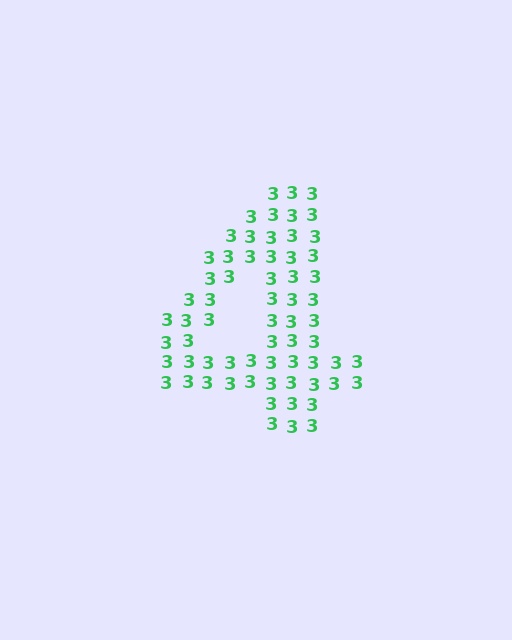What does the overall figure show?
The overall figure shows the digit 4.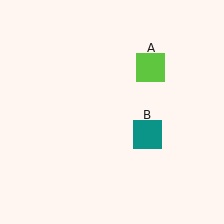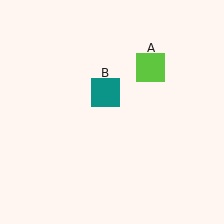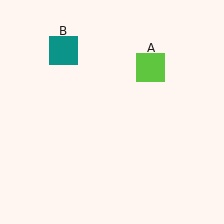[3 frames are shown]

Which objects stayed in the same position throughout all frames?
Lime square (object A) remained stationary.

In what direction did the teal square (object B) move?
The teal square (object B) moved up and to the left.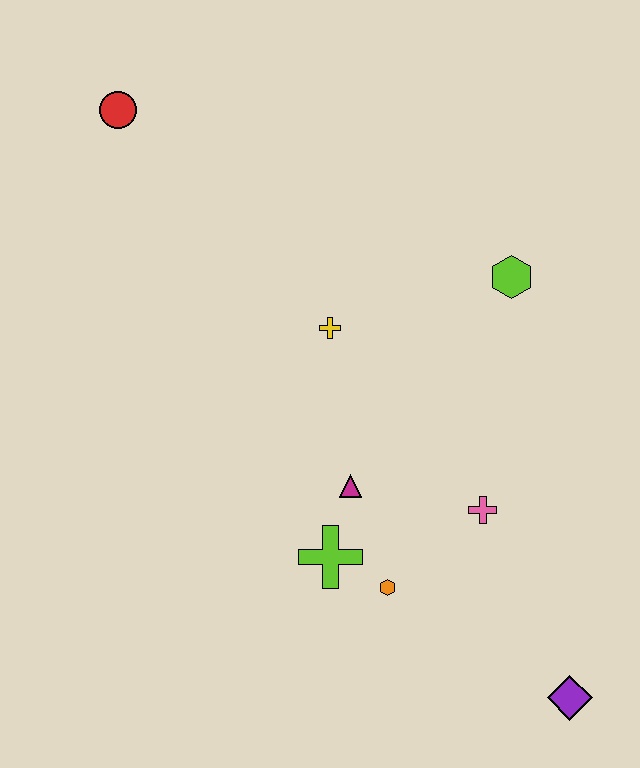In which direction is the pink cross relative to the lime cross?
The pink cross is to the right of the lime cross.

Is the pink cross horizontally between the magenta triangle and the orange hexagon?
No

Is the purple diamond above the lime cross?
No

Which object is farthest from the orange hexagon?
The red circle is farthest from the orange hexagon.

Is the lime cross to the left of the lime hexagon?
Yes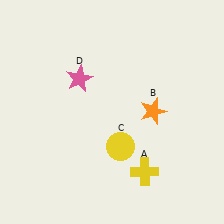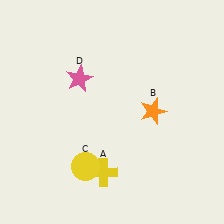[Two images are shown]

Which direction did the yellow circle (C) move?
The yellow circle (C) moved left.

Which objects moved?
The objects that moved are: the yellow cross (A), the yellow circle (C).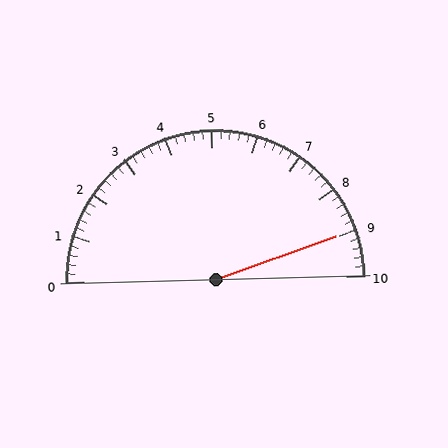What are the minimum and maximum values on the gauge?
The gauge ranges from 0 to 10.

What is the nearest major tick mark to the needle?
The nearest major tick mark is 9.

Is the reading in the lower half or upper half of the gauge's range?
The reading is in the upper half of the range (0 to 10).